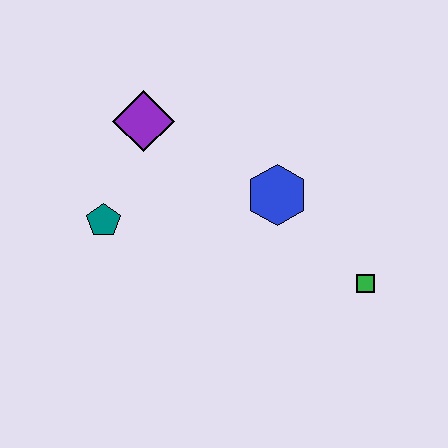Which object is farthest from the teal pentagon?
The green square is farthest from the teal pentagon.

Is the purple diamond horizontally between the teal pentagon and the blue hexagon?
Yes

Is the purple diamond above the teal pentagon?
Yes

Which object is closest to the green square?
The blue hexagon is closest to the green square.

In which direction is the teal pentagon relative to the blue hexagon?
The teal pentagon is to the left of the blue hexagon.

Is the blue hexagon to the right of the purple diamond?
Yes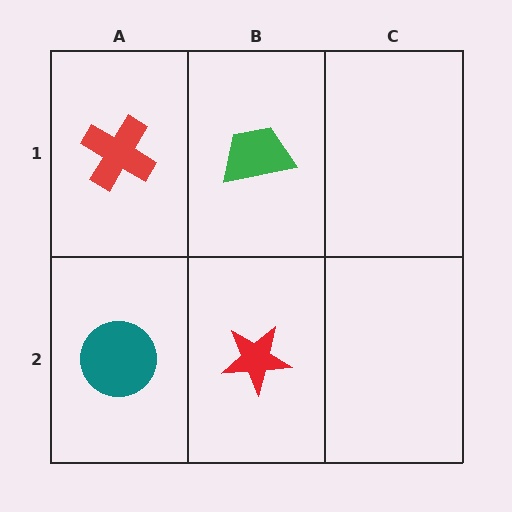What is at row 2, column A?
A teal circle.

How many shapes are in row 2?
2 shapes.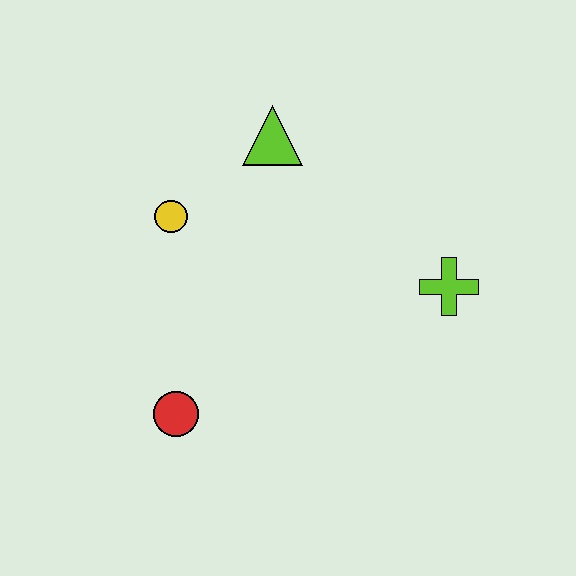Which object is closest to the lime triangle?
The yellow circle is closest to the lime triangle.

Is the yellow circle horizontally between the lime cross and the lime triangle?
No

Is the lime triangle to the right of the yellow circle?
Yes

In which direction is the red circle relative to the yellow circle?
The red circle is below the yellow circle.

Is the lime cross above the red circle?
Yes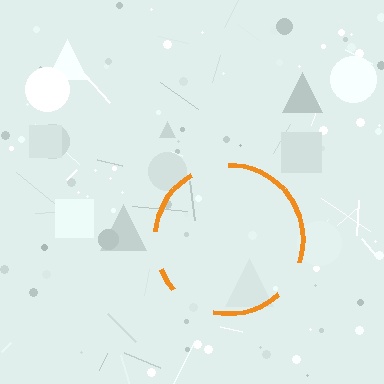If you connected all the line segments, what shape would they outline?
They would outline a circle.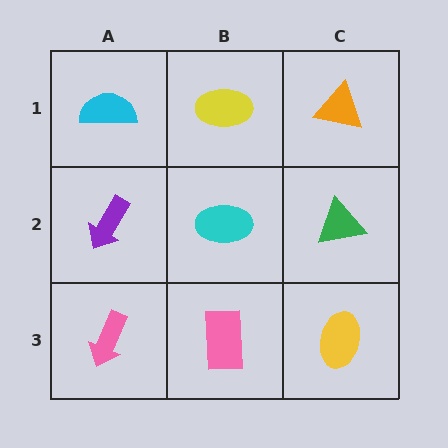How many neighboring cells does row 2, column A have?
3.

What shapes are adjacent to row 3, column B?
A cyan ellipse (row 2, column B), a pink arrow (row 3, column A), a yellow ellipse (row 3, column C).